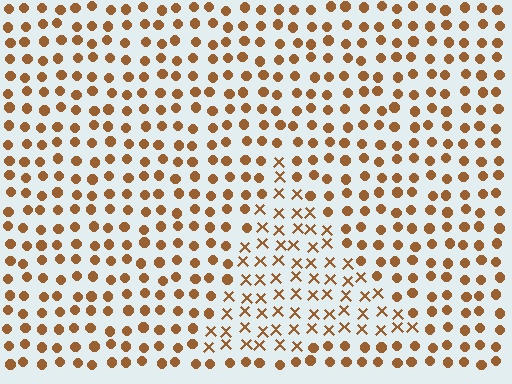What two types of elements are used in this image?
The image uses X marks inside the triangle region and circles outside it.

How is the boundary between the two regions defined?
The boundary is defined by a change in element shape: X marks inside vs. circles outside. All elements share the same color and spacing.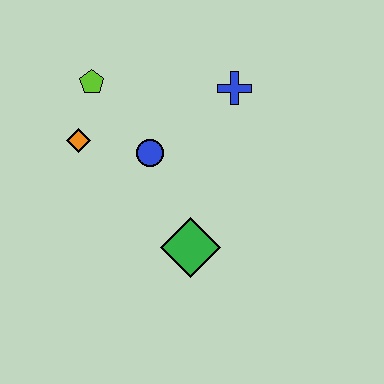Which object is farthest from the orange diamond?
The blue cross is farthest from the orange diamond.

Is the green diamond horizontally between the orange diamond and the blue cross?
Yes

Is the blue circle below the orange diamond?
Yes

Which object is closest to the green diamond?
The blue circle is closest to the green diamond.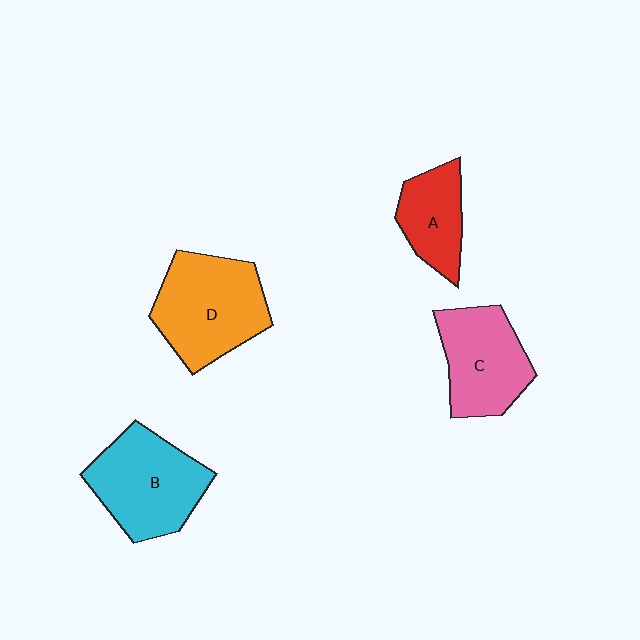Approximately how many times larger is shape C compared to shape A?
Approximately 1.4 times.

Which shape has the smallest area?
Shape A (red).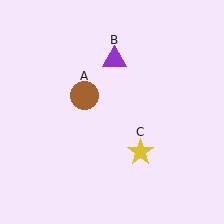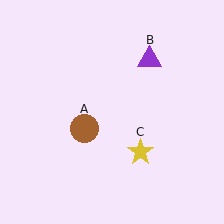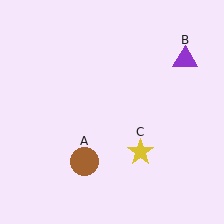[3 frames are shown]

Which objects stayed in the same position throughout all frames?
Yellow star (object C) remained stationary.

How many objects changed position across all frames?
2 objects changed position: brown circle (object A), purple triangle (object B).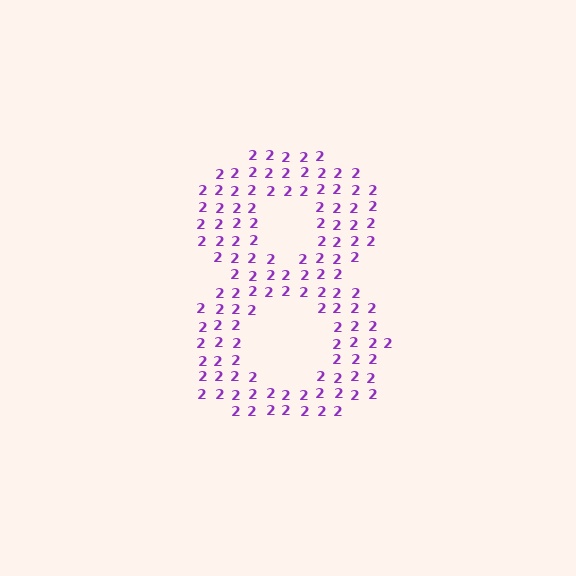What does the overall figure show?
The overall figure shows the digit 8.